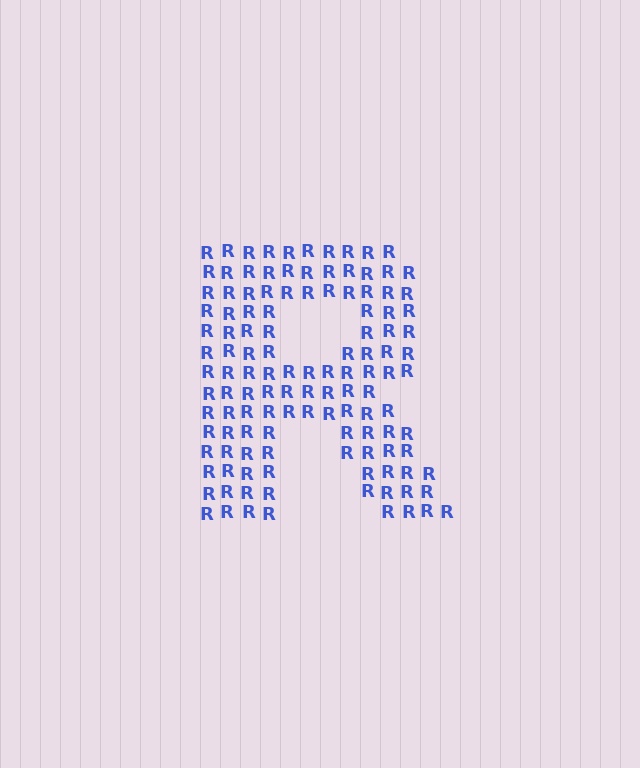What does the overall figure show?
The overall figure shows the letter R.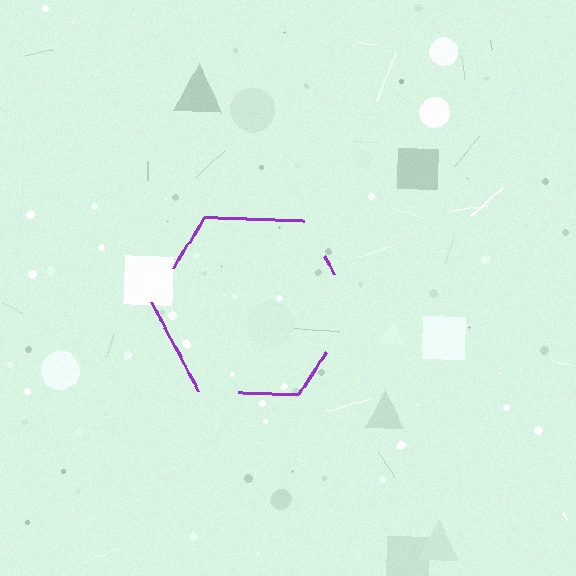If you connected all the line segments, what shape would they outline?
They would outline a hexagon.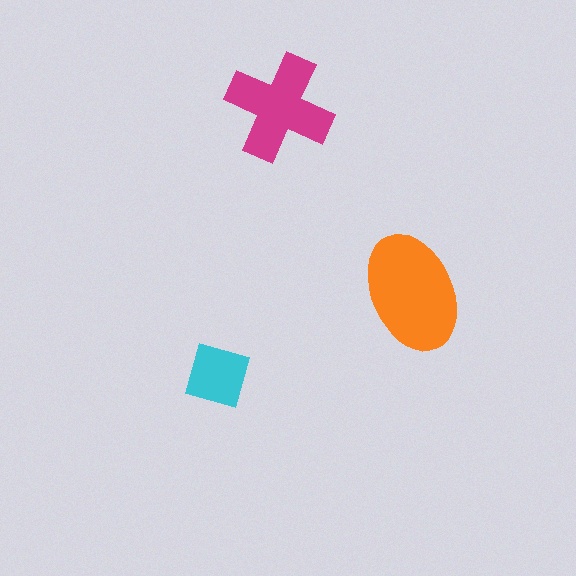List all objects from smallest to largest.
The cyan diamond, the magenta cross, the orange ellipse.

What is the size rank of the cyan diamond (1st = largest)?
3rd.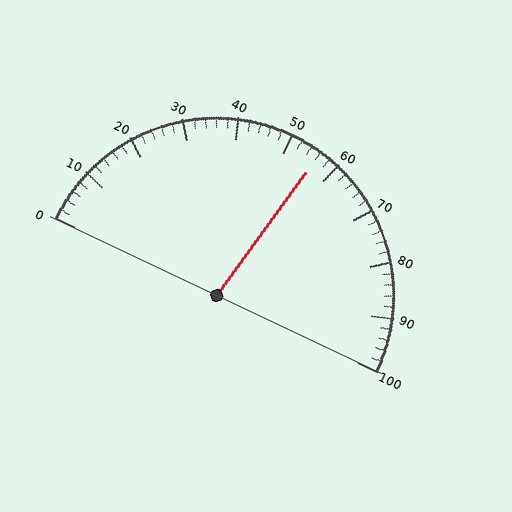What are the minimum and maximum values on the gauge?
The gauge ranges from 0 to 100.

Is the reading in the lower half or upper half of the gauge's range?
The reading is in the upper half of the range (0 to 100).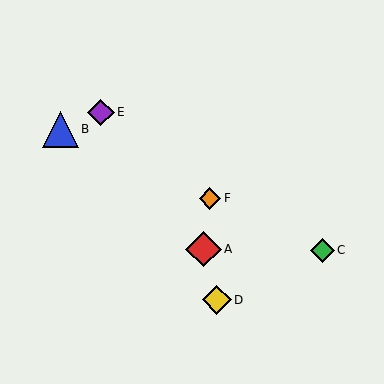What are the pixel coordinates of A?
Object A is at (203, 249).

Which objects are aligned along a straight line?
Objects B, C, F are aligned along a straight line.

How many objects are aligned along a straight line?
3 objects (B, C, F) are aligned along a straight line.